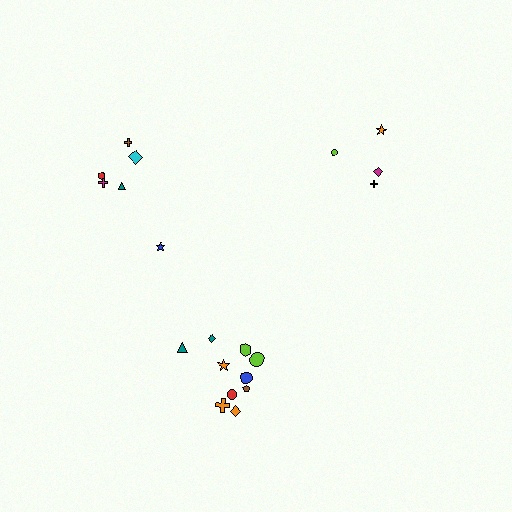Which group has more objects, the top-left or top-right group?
The top-left group.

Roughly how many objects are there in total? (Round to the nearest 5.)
Roughly 20 objects in total.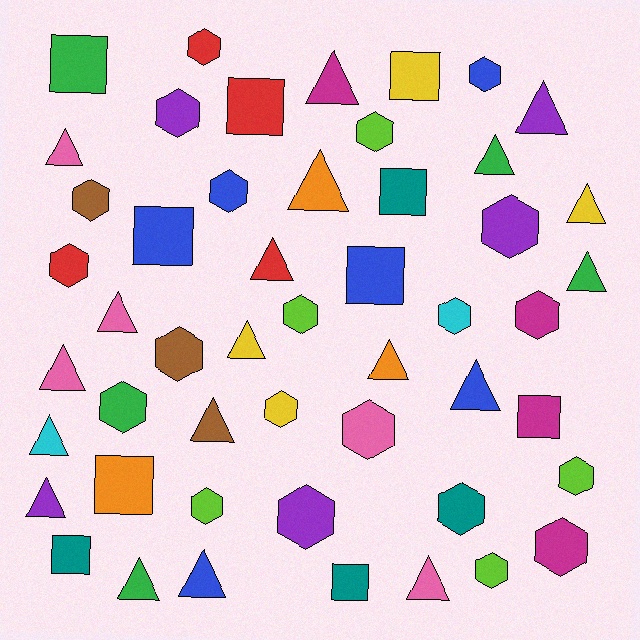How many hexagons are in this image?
There are 21 hexagons.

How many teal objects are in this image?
There are 4 teal objects.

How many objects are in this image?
There are 50 objects.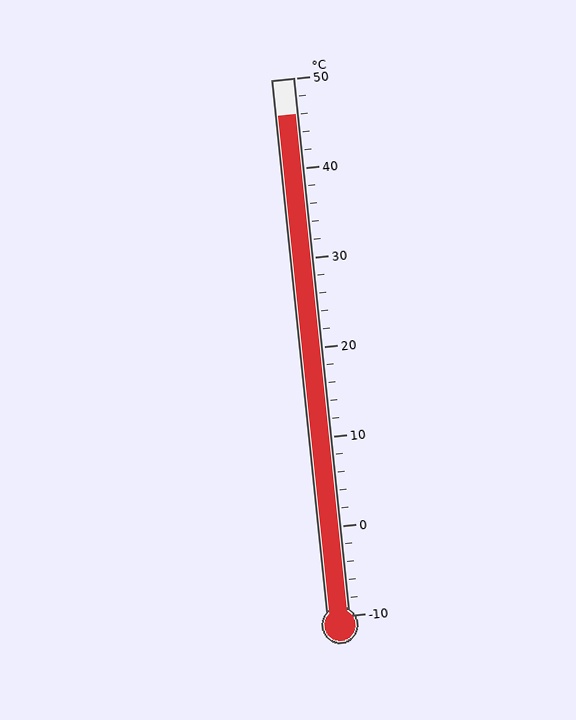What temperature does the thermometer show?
The thermometer shows approximately 46°C.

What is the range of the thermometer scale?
The thermometer scale ranges from -10°C to 50°C.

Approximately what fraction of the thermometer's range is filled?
The thermometer is filled to approximately 95% of its range.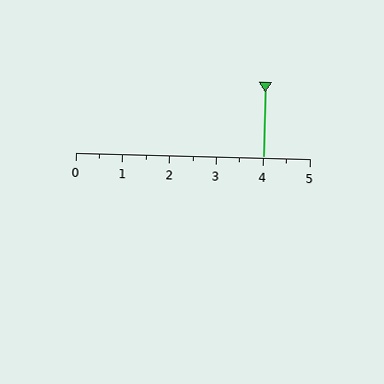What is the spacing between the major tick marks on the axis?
The major ticks are spaced 1 apart.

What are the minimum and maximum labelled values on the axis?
The axis runs from 0 to 5.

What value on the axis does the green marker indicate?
The marker indicates approximately 4.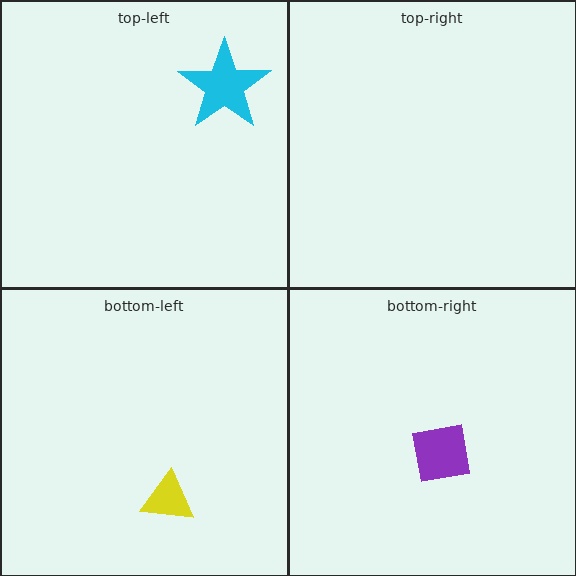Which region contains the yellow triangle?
The bottom-left region.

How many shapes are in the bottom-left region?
1.